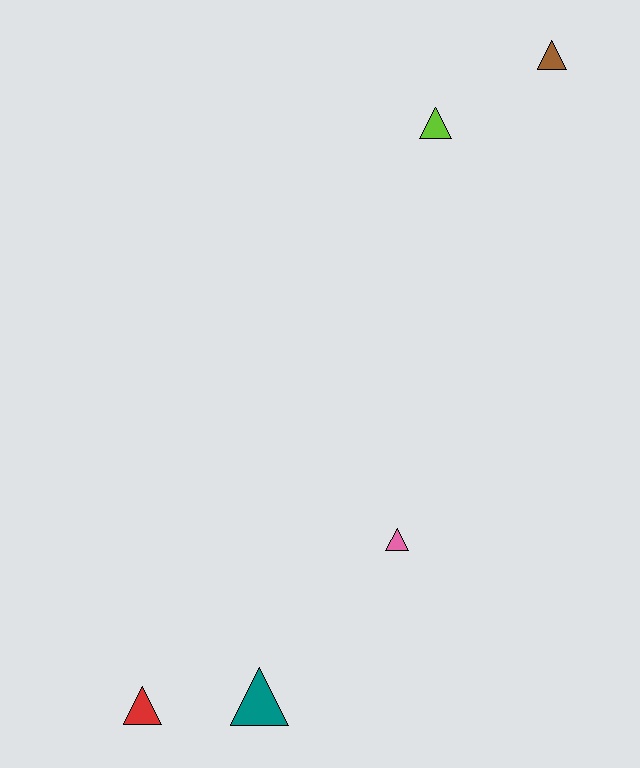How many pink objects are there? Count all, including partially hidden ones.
There is 1 pink object.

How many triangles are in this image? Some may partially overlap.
There are 5 triangles.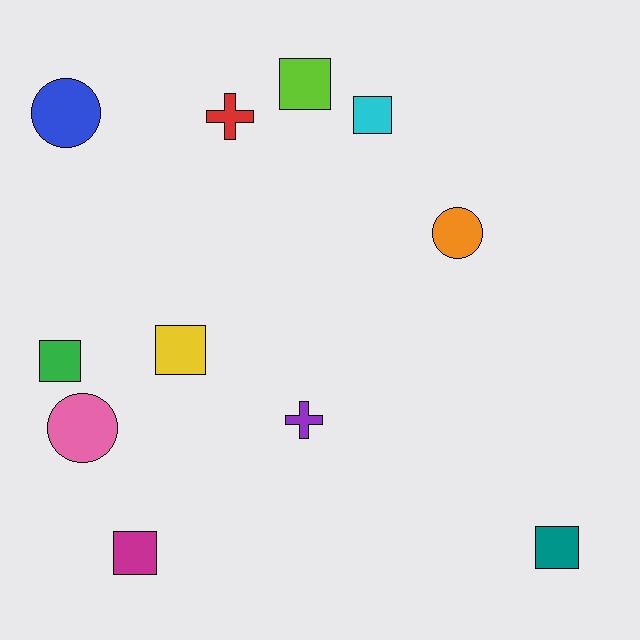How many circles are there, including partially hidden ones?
There are 3 circles.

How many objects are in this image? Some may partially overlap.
There are 11 objects.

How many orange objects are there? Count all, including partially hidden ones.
There is 1 orange object.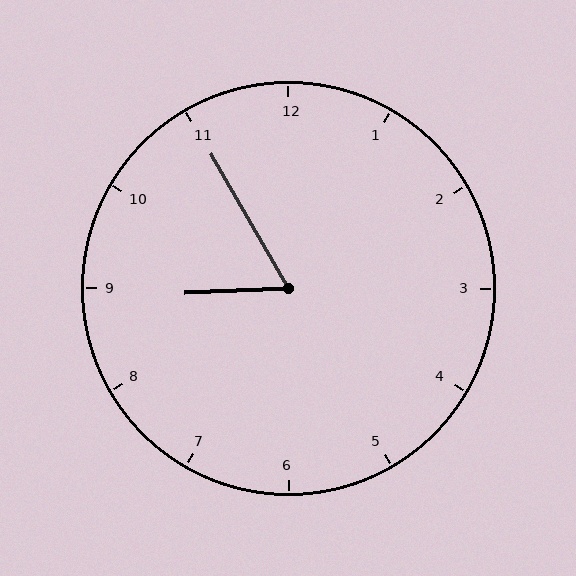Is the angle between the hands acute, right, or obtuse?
It is acute.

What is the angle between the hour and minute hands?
Approximately 62 degrees.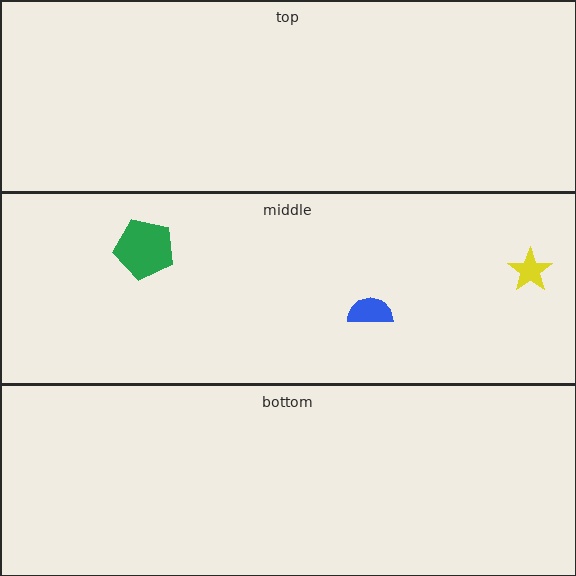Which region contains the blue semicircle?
The middle region.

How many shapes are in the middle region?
3.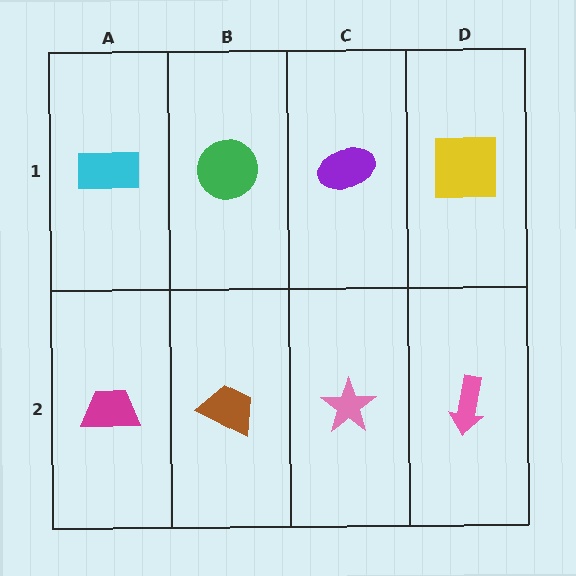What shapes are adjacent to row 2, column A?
A cyan rectangle (row 1, column A), a brown trapezoid (row 2, column B).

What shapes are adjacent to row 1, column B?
A brown trapezoid (row 2, column B), a cyan rectangle (row 1, column A), a purple ellipse (row 1, column C).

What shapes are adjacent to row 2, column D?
A yellow square (row 1, column D), a pink star (row 2, column C).